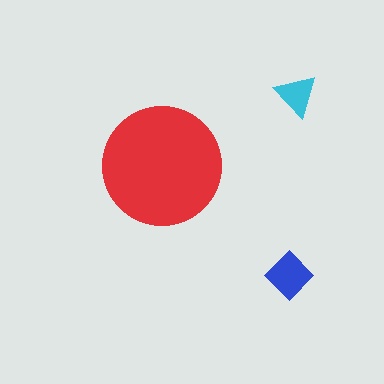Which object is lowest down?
The blue diamond is bottommost.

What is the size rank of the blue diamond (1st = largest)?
2nd.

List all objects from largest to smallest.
The red circle, the blue diamond, the cyan triangle.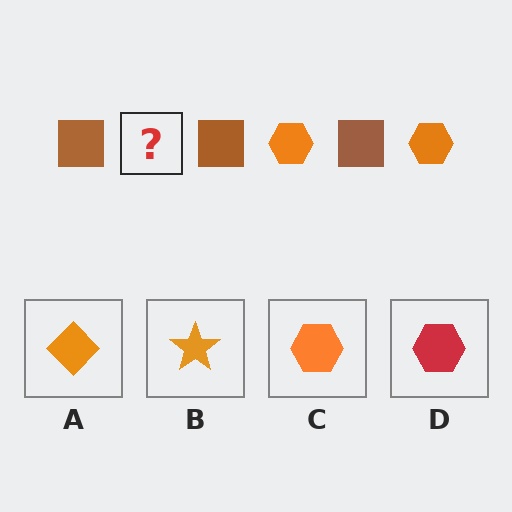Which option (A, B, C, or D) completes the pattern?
C.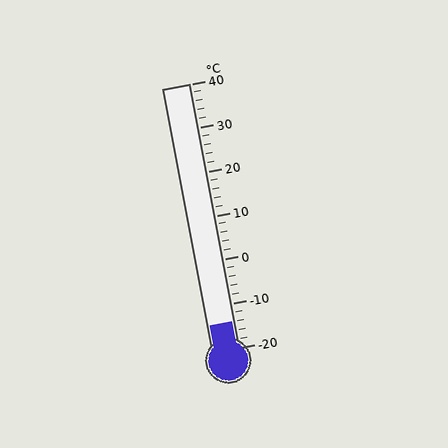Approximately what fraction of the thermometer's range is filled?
The thermometer is filled to approximately 10% of its range.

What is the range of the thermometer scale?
The thermometer scale ranges from -20°C to 40°C.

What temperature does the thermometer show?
The thermometer shows approximately -14°C.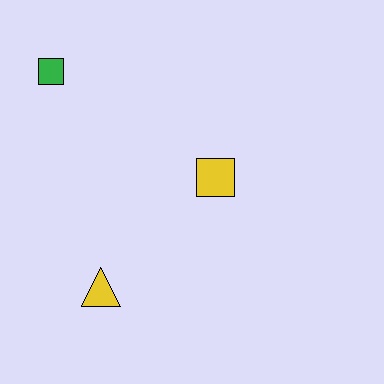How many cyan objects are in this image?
There are no cyan objects.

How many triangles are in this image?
There is 1 triangle.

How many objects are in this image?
There are 3 objects.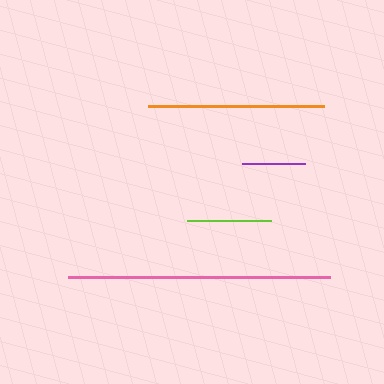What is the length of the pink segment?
The pink segment is approximately 263 pixels long.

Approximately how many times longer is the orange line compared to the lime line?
The orange line is approximately 2.1 times the length of the lime line.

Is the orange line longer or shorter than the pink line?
The pink line is longer than the orange line.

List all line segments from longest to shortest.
From longest to shortest: pink, orange, lime, purple.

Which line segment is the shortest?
The purple line is the shortest at approximately 64 pixels.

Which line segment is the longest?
The pink line is the longest at approximately 263 pixels.